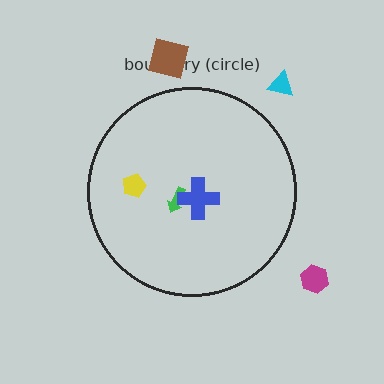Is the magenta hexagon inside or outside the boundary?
Outside.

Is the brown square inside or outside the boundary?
Outside.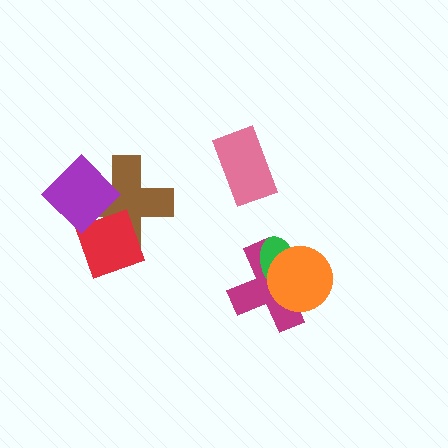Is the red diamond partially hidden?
Yes, it is partially covered by another shape.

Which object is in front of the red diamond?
The purple diamond is in front of the red diamond.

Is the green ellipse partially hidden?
Yes, it is partially covered by another shape.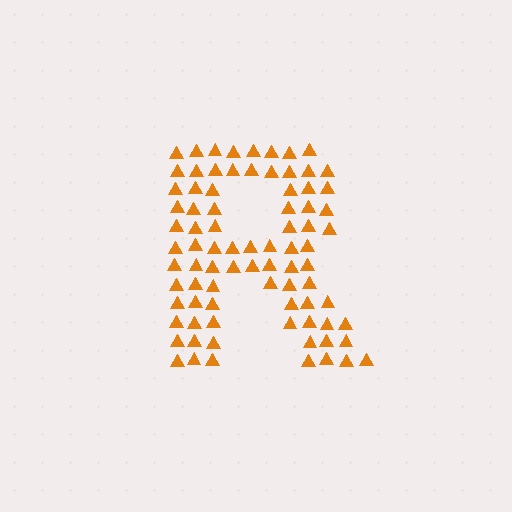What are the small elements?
The small elements are triangles.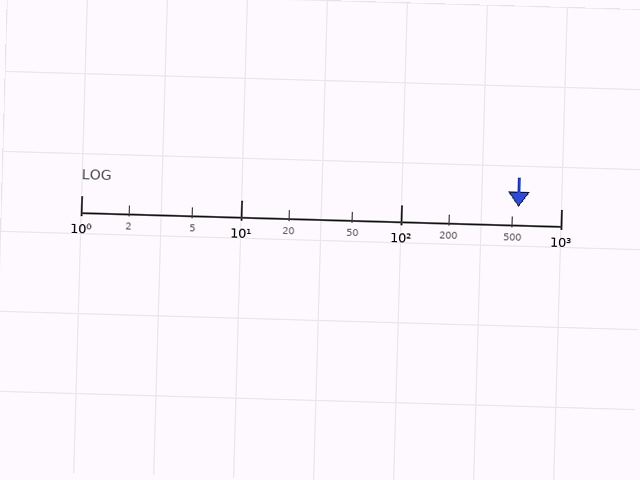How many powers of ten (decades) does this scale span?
The scale spans 3 decades, from 1 to 1000.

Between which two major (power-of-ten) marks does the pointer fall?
The pointer is between 100 and 1000.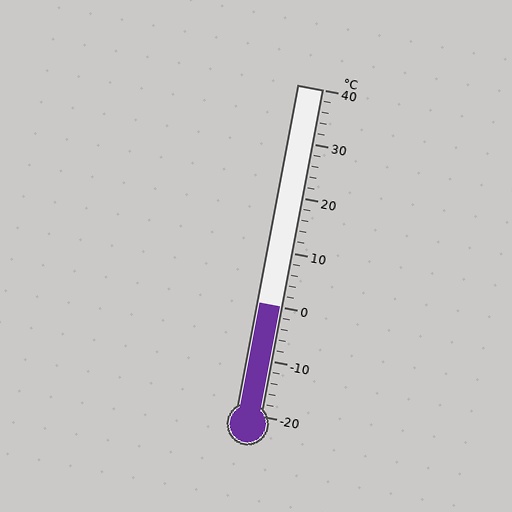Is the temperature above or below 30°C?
The temperature is below 30°C.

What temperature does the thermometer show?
The thermometer shows approximately 0°C.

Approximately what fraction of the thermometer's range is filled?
The thermometer is filled to approximately 35% of its range.